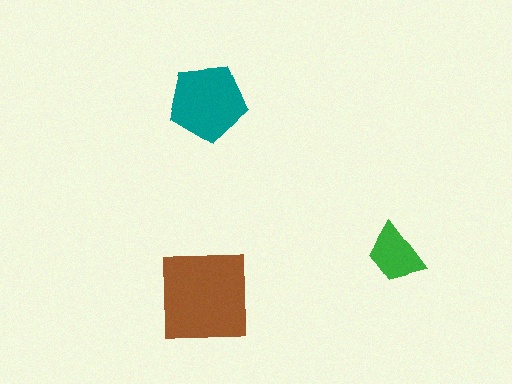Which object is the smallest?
The green trapezoid.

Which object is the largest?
The brown square.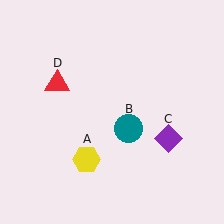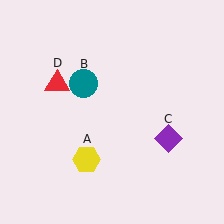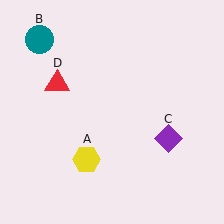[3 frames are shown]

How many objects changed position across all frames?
1 object changed position: teal circle (object B).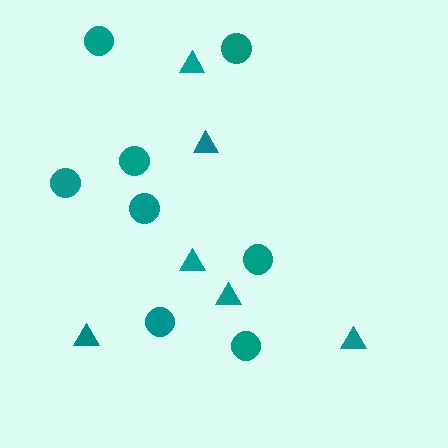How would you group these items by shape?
There are 2 groups: one group of triangles (6) and one group of circles (8).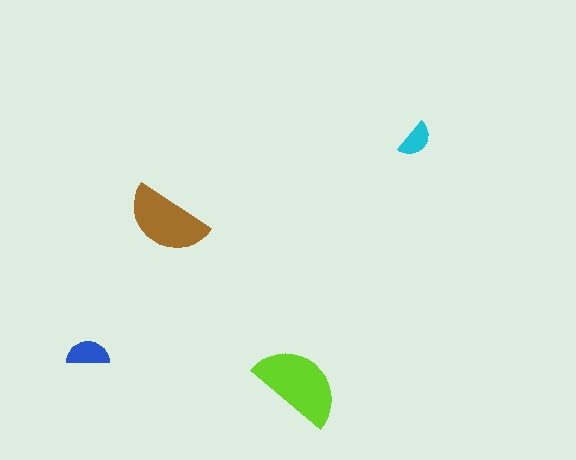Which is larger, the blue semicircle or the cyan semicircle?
The blue one.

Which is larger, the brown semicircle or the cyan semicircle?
The brown one.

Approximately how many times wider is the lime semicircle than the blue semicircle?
About 2 times wider.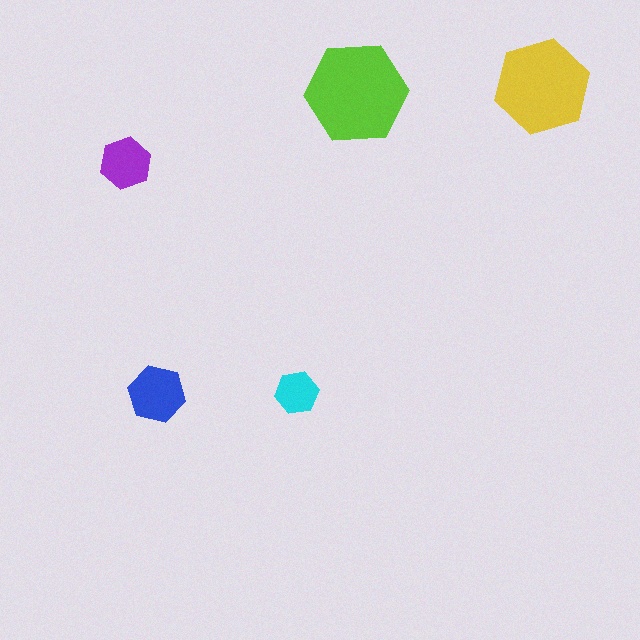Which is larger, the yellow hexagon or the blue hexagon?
The yellow one.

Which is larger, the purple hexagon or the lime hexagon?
The lime one.